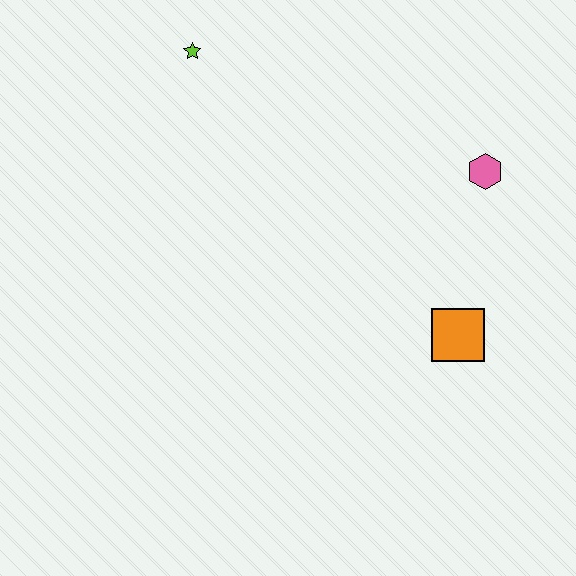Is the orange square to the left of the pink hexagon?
Yes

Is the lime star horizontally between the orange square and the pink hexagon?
No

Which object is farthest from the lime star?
The orange square is farthest from the lime star.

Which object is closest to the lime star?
The pink hexagon is closest to the lime star.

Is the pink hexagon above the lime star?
No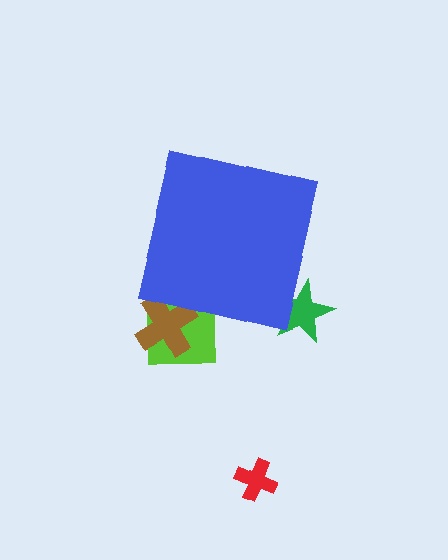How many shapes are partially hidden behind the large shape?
3 shapes are partially hidden.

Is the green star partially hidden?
Yes, the green star is partially hidden behind the blue square.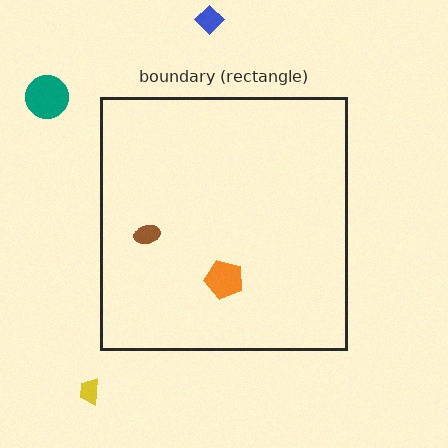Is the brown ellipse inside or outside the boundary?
Inside.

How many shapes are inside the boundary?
2 inside, 3 outside.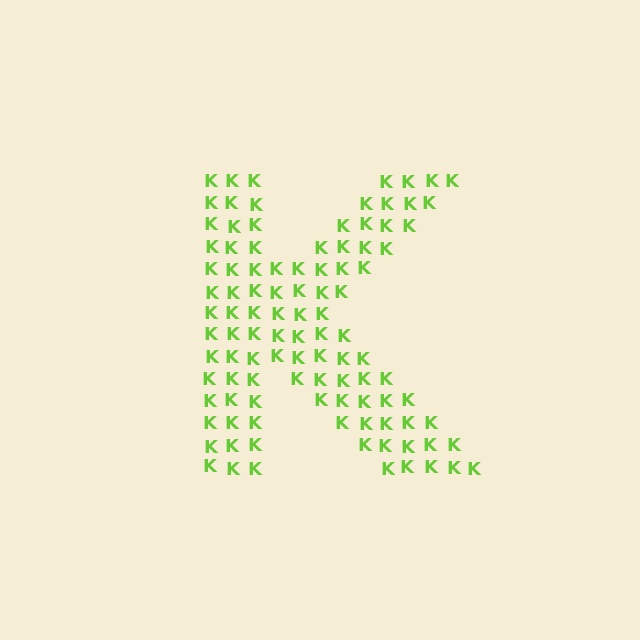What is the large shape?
The large shape is the letter K.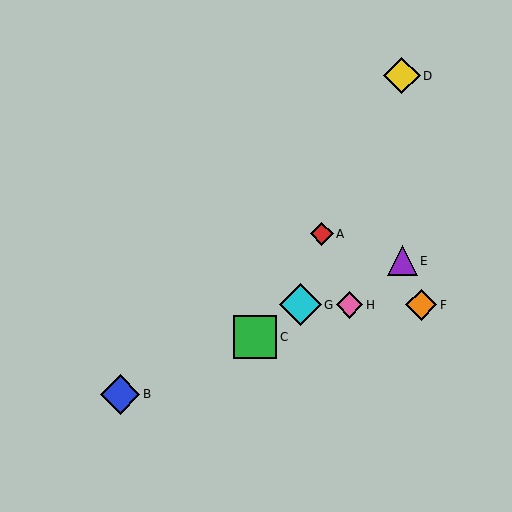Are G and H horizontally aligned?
Yes, both are at y≈305.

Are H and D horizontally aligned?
No, H is at y≈305 and D is at y≈76.